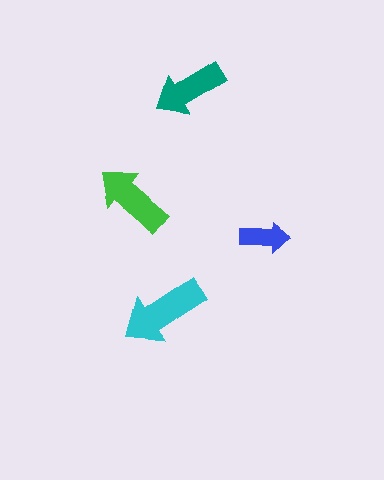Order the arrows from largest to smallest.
the cyan one, the green one, the teal one, the blue one.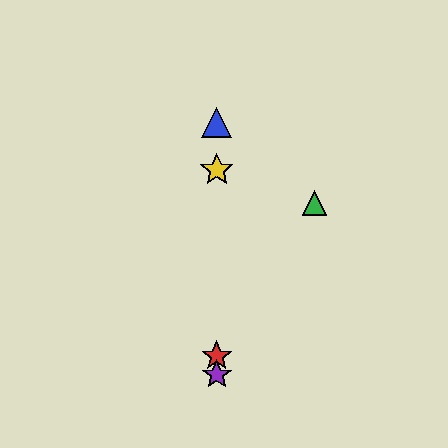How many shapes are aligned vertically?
4 shapes (the red star, the blue triangle, the yellow star, the purple star) are aligned vertically.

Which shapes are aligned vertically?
The red star, the blue triangle, the yellow star, the purple star are aligned vertically.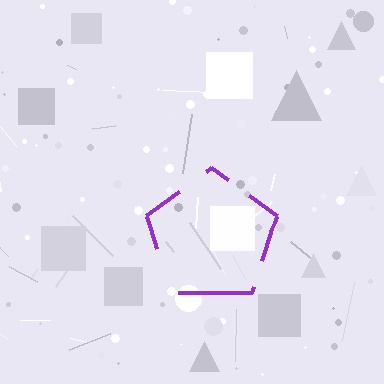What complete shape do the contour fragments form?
The contour fragments form a pentagon.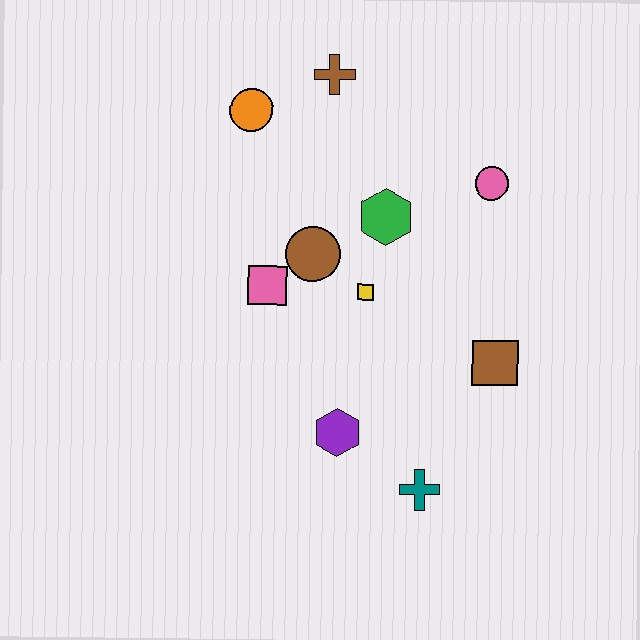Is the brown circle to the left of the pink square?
No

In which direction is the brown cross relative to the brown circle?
The brown cross is above the brown circle.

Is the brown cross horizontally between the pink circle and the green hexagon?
No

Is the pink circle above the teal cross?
Yes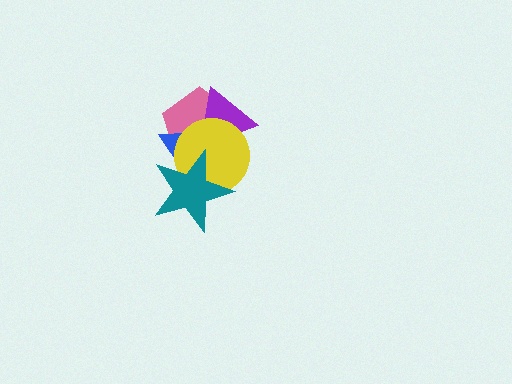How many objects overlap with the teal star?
3 objects overlap with the teal star.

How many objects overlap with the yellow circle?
4 objects overlap with the yellow circle.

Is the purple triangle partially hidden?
Yes, it is partially covered by another shape.